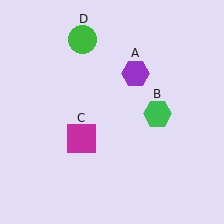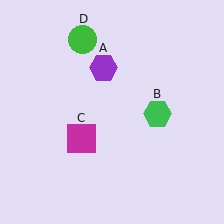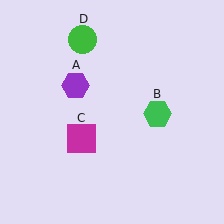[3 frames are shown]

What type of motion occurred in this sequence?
The purple hexagon (object A) rotated counterclockwise around the center of the scene.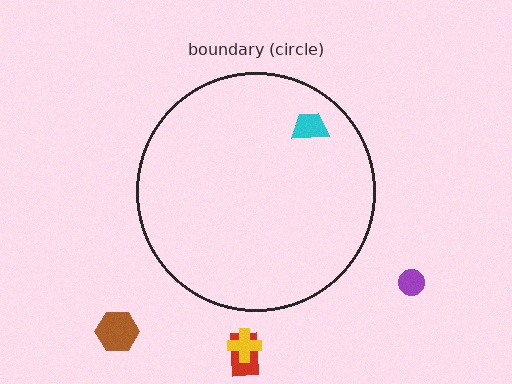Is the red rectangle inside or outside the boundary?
Outside.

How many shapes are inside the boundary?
1 inside, 4 outside.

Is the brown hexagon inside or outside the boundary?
Outside.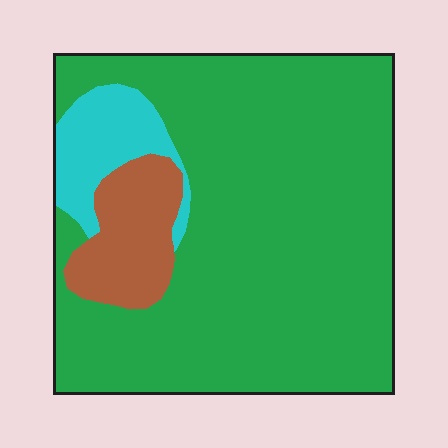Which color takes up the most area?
Green, at roughly 80%.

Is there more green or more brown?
Green.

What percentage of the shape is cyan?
Cyan covers 9% of the shape.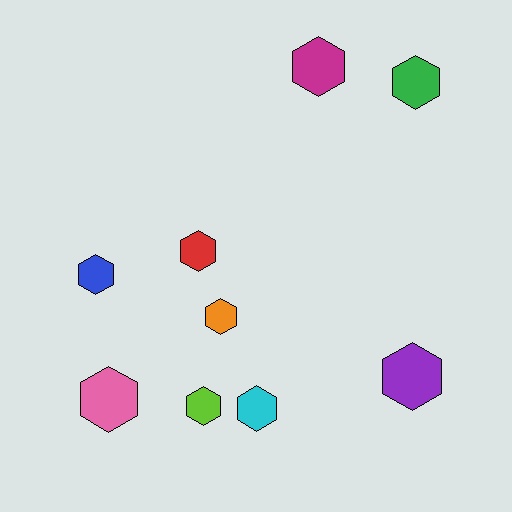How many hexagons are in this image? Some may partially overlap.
There are 9 hexagons.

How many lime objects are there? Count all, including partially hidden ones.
There is 1 lime object.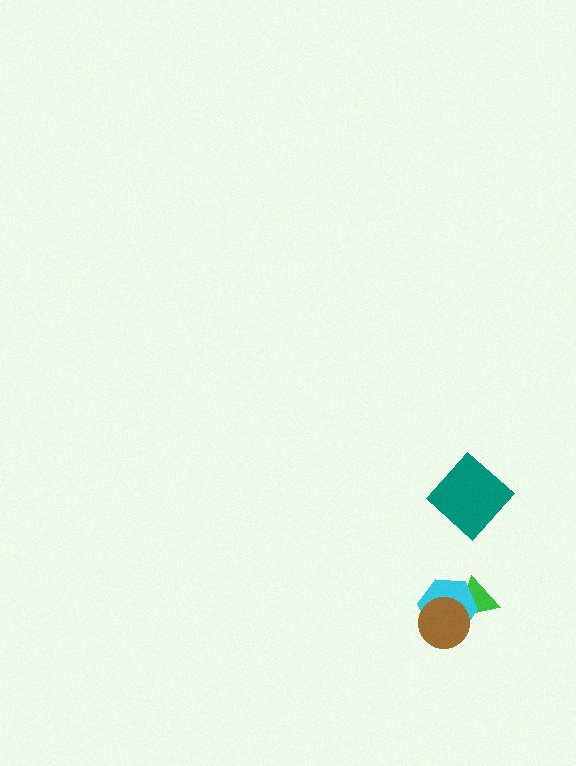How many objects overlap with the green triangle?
2 objects overlap with the green triangle.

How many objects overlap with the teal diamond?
0 objects overlap with the teal diamond.